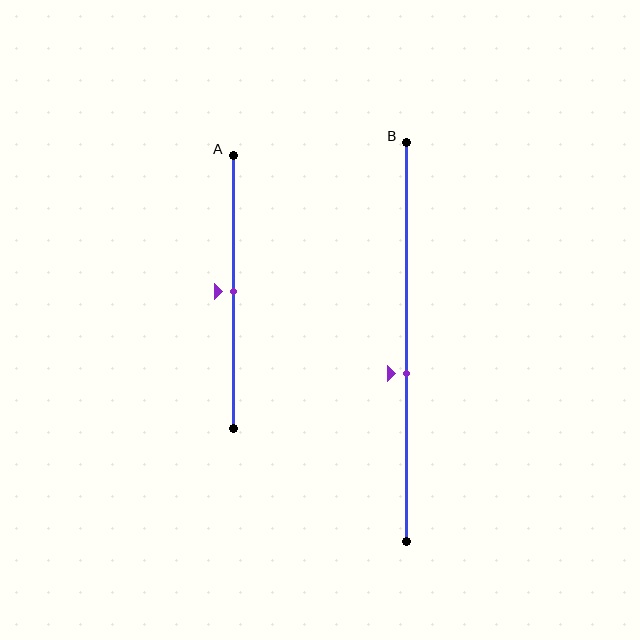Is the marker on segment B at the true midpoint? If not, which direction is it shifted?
No, the marker on segment B is shifted downward by about 8% of the segment length.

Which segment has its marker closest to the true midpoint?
Segment A has its marker closest to the true midpoint.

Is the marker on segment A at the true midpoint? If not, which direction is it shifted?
Yes, the marker on segment A is at the true midpoint.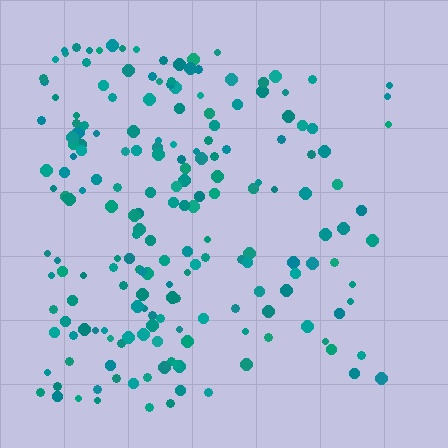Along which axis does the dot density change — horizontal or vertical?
Horizontal.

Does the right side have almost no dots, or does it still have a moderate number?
Still a moderate number, just noticeably fewer than the left.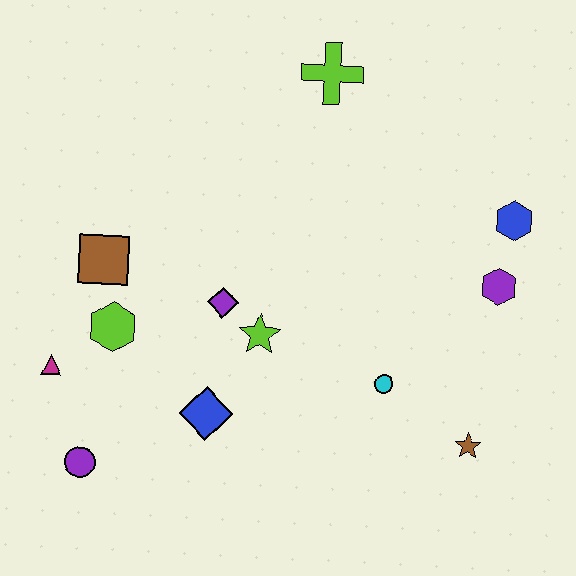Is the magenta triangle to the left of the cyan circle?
Yes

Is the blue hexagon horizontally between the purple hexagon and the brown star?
No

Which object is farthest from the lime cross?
The purple circle is farthest from the lime cross.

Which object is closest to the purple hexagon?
The blue hexagon is closest to the purple hexagon.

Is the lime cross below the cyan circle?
No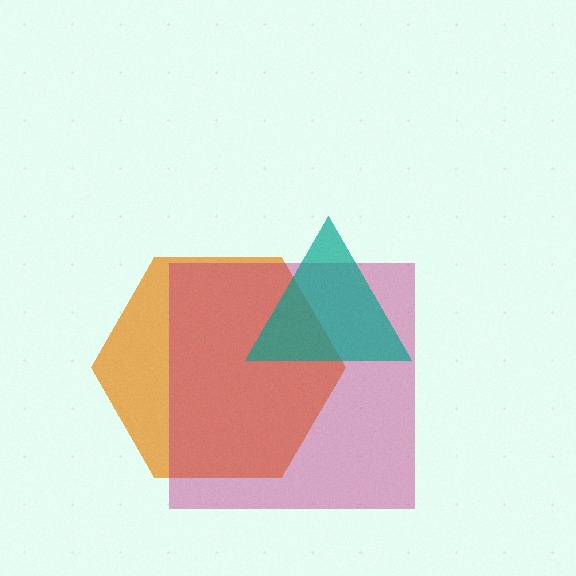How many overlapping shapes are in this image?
There are 3 overlapping shapes in the image.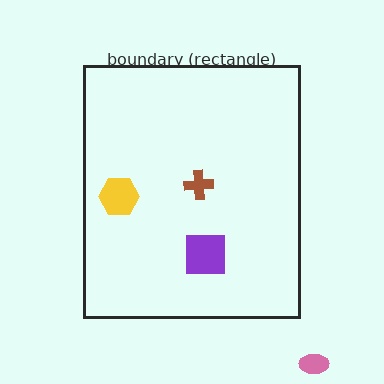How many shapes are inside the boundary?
3 inside, 1 outside.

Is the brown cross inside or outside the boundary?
Inside.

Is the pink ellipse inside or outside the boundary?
Outside.